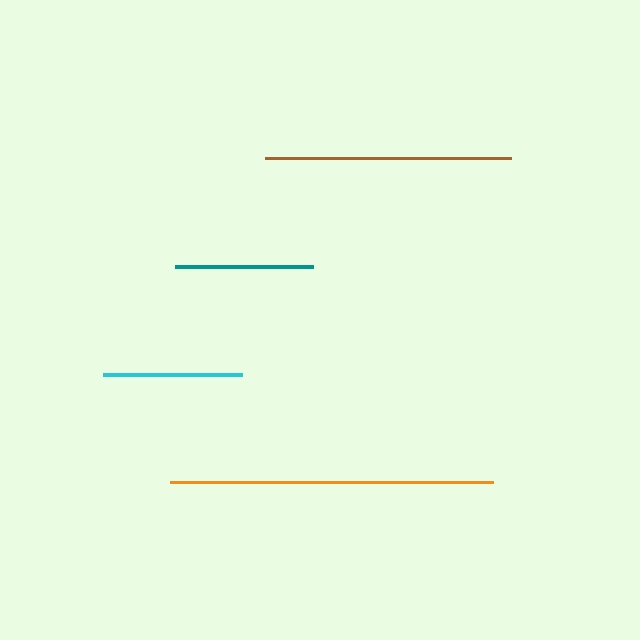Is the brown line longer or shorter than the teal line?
The brown line is longer than the teal line.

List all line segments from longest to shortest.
From longest to shortest: orange, brown, cyan, teal.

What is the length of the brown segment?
The brown segment is approximately 246 pixels long.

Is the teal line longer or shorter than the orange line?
The orange line is longer than the teal line.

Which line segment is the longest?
The orange line is the longest at approximately 324 pixels.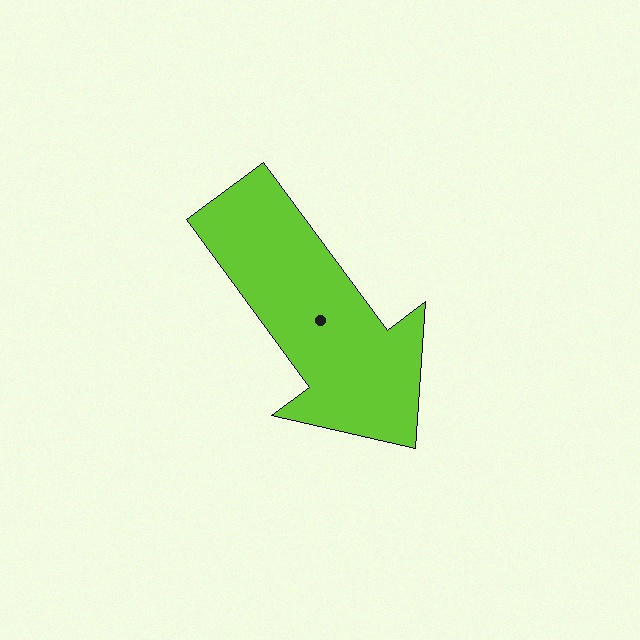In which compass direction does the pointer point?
Southeast.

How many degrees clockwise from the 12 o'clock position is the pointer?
Approximately 144 degrees.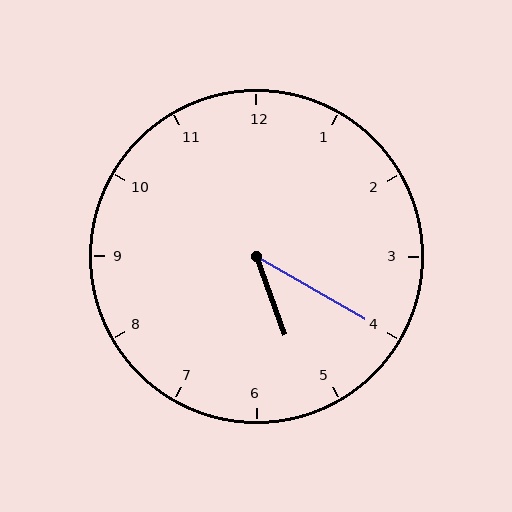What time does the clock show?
5:20.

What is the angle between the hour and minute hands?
Approximately 40 degrees.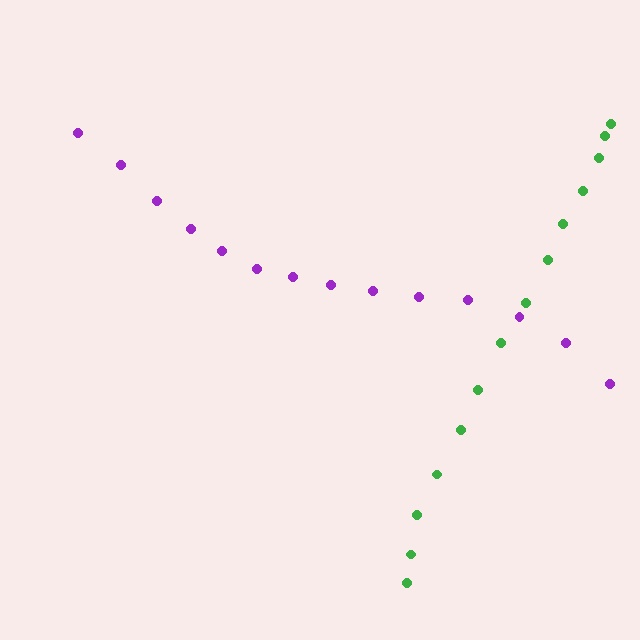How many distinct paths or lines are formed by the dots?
There are 2 distinct paths.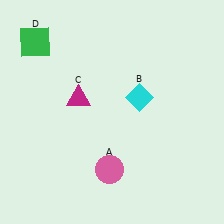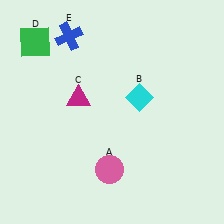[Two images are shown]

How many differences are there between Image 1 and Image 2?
There is 1 difference between the two images.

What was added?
A blue cross (E) was added in Image 2.